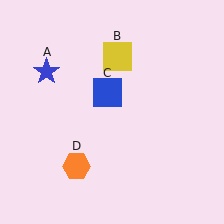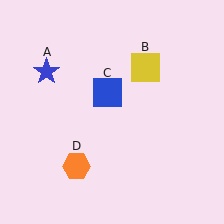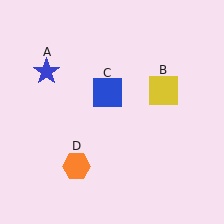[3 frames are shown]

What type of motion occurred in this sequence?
The yellow square (object B) rotated clockwise around the center of the scene.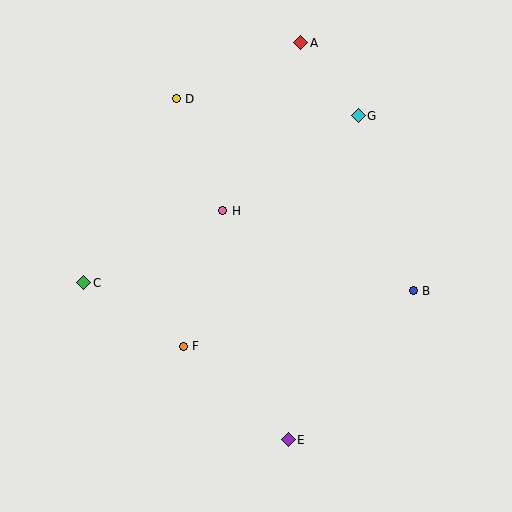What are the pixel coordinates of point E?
Point E is at (288, 440).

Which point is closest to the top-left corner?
Point D is closest to the top-left corner.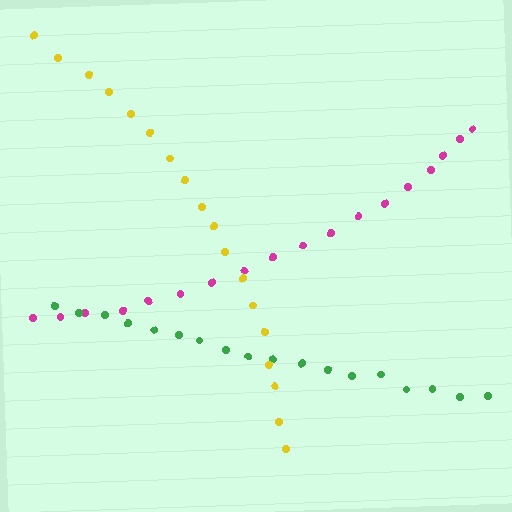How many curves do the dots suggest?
There are 3 distinct paths.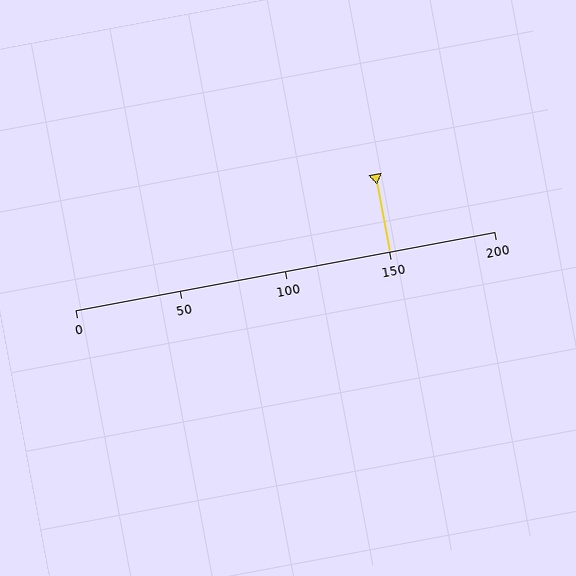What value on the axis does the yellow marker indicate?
The marker indicates approximately 150.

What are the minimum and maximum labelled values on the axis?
The axis runs from 0 to 200.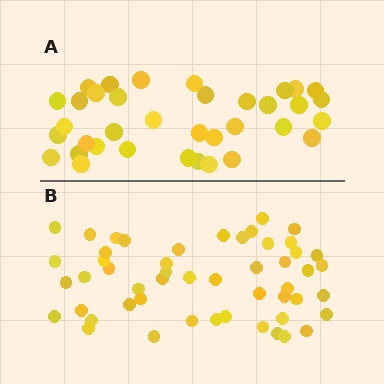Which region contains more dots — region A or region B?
Region B (the bottom region) has more dots.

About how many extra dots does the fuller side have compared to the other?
Region B has approximately 15 more dots than region A.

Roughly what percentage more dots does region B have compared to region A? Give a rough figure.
About 40% more.